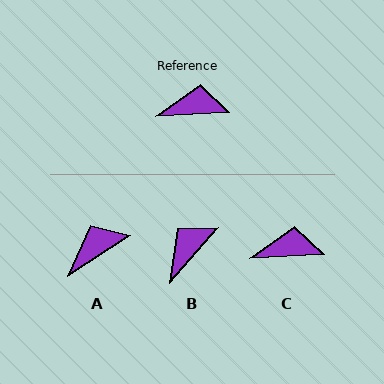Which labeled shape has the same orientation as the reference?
C.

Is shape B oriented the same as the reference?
No, it is off by about 45 degrees.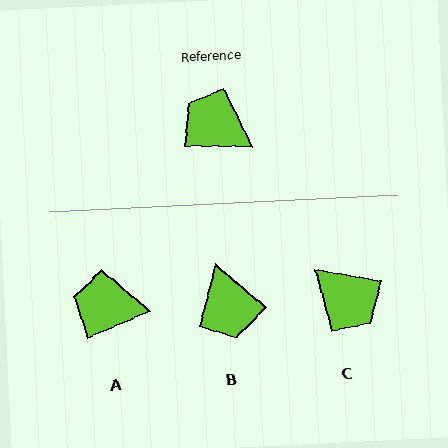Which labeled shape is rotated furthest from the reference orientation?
C, about 170 degrees away.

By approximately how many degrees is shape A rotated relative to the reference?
Approximately 24 degrees counter-clockwise.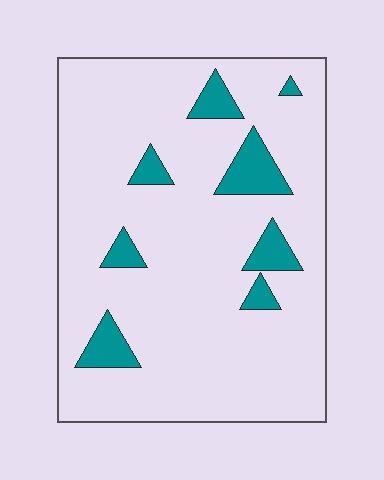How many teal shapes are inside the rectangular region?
8.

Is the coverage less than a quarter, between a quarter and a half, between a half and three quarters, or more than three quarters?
Less than a quarter.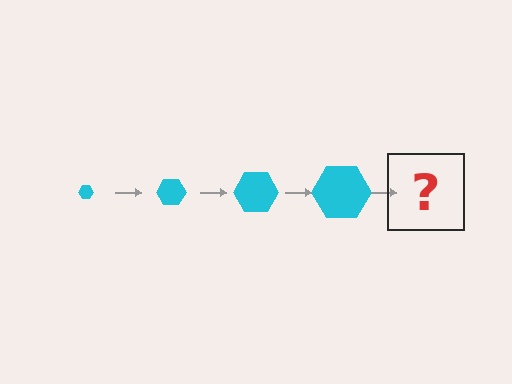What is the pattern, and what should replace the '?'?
The pattern is that the hexagon gets progressively larger each step. The '?' should be a cyan hexagon, larger than the previous one.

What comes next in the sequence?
The next element should be a cyan hexagon, larger than the previous one.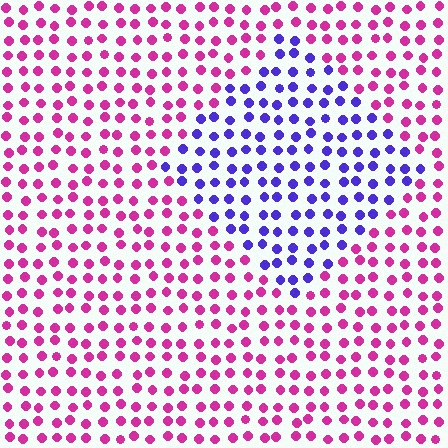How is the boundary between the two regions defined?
The boundary is defined purely by a slight shift in hue (about 68 degrees). Spacing, size, and orientation are identical on both sides.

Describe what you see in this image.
The image is filled with small magenta elements in a uniform arrangement. A diamond-shaped region is visible where the elements are tinted to a slightly different hue, forming a subtle color boundary.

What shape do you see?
I see a diamond.